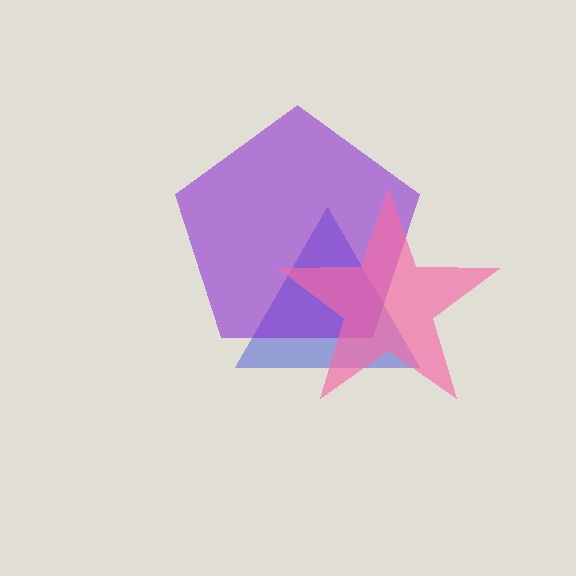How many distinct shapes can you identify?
There are 3 distinct shapes: a blue triangle, a purple pentagon, a pink star.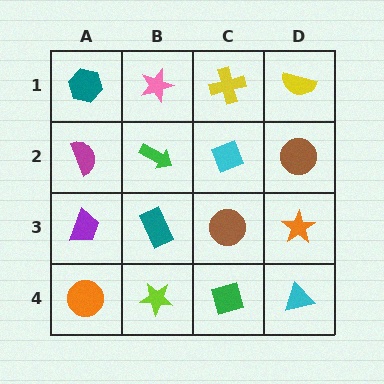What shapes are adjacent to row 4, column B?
A teal rectangle (row 3, column B), an orange circle (row 4, column A), a green diamond (row 4, column C).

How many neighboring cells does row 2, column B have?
4.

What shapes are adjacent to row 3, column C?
A cyan diamond (row 2, column C), a green diamond (row 4, column C), a teal rectangle (row 3, column B), an orange star (row 3, column D).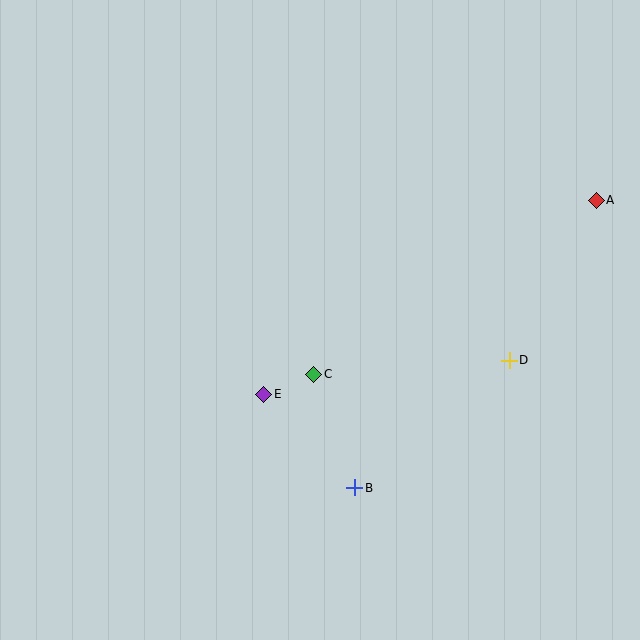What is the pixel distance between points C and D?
The distance between C and D is 196 pixels.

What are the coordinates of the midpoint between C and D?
The midpoint between C and D is at (411, 367).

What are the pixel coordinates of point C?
Point C is at (314, 374).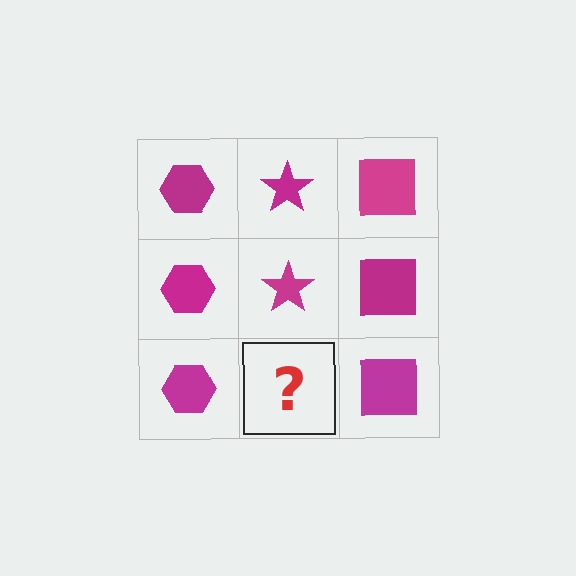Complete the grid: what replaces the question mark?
The question mark should be replaced with a magenta star.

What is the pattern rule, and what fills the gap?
The rule is that each column has a consistent shape. The gap should be filled with a magenta star.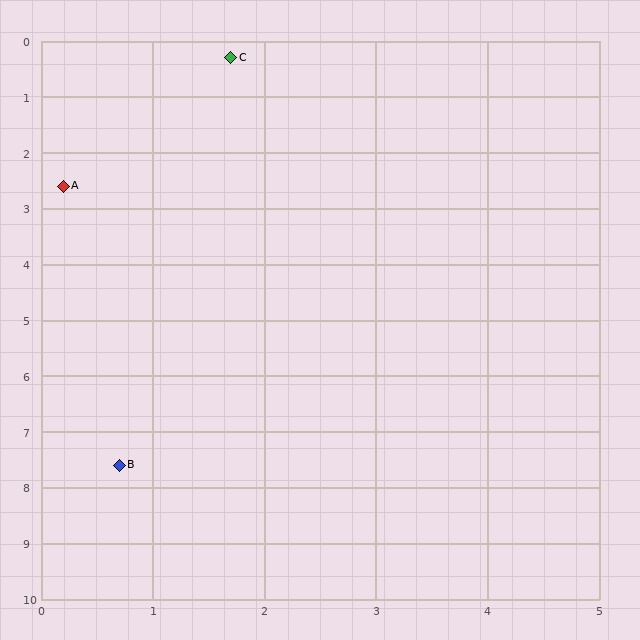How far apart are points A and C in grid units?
Points A and C are about 2.7 grid units apart.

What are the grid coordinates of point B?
Point B is at approximately (0.7, 7.6).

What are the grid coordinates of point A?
Point A is at approximately (0.2, 2.6).